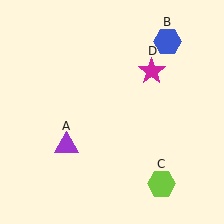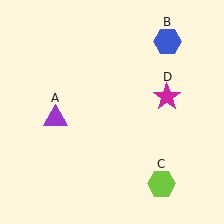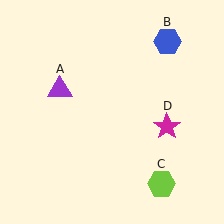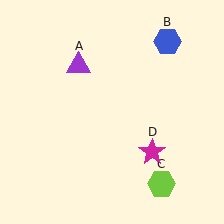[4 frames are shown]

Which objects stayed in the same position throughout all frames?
Blue hexagon (object B) and lime hexagon (object C) remained stationary.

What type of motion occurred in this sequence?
The purple triangle (object A), magenta star (object D) rotated clockwise around the center of the scene.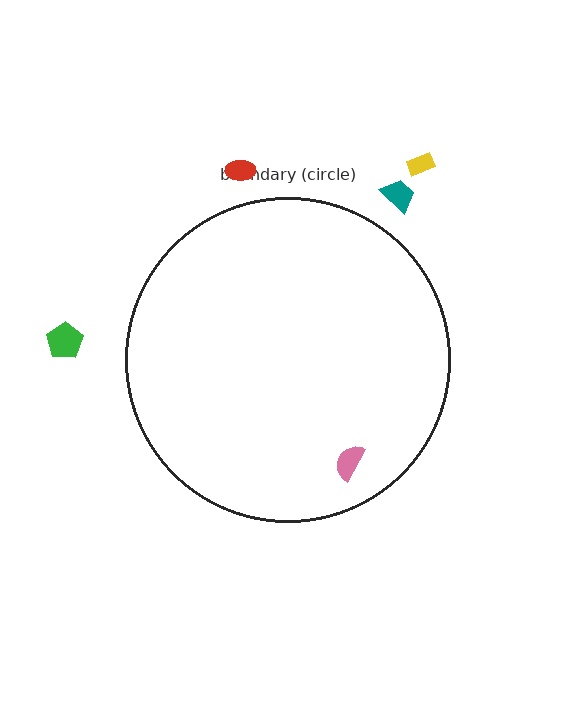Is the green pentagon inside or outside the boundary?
Outside.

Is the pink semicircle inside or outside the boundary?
Inside.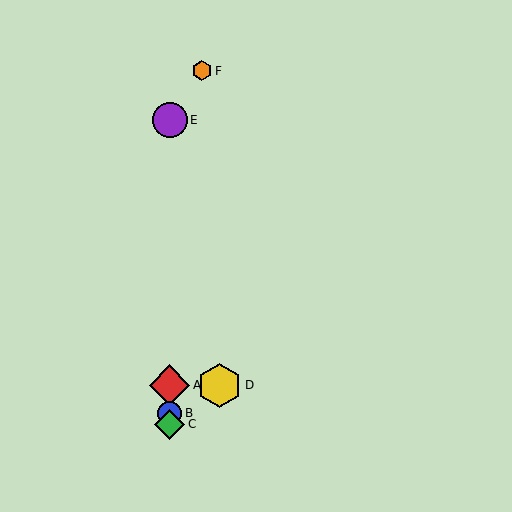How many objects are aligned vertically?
4 objects (A, B, C, E) are aligned vertically.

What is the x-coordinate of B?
Object B is at x≈170.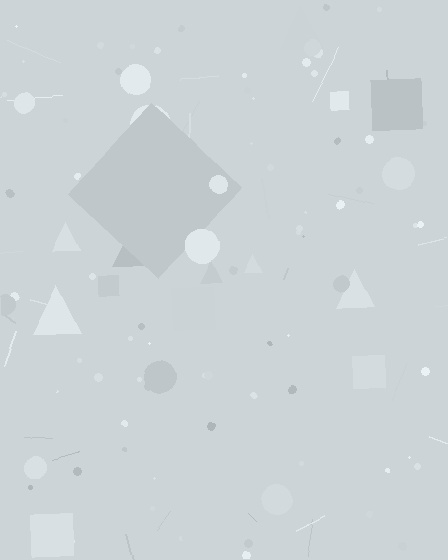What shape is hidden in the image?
A diamond is hidden in the image.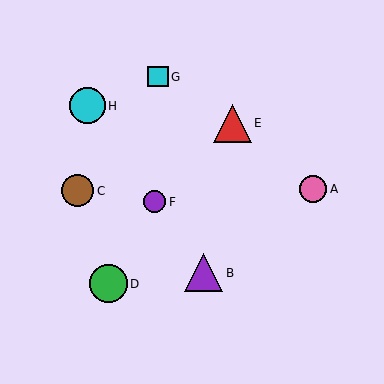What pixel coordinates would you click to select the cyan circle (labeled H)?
Click at (87, 106) to select the cyan circle H.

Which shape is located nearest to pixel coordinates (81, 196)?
The brown circle (labeled C) at (78, 191) is nearest to that location.